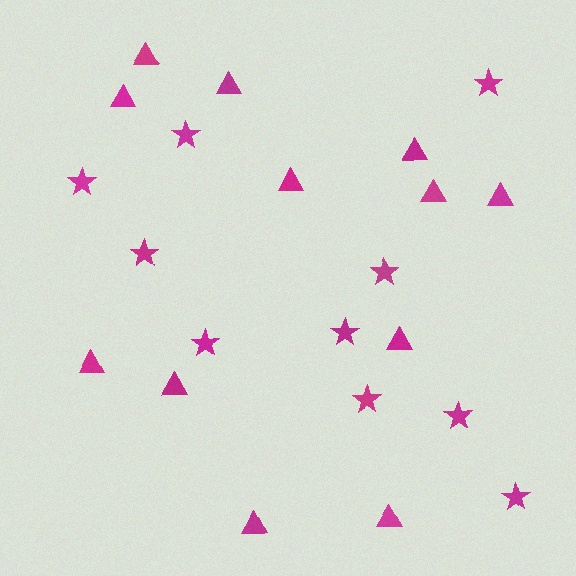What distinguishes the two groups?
There are 2 groups: one group of triangles (12) and one group of stars (10).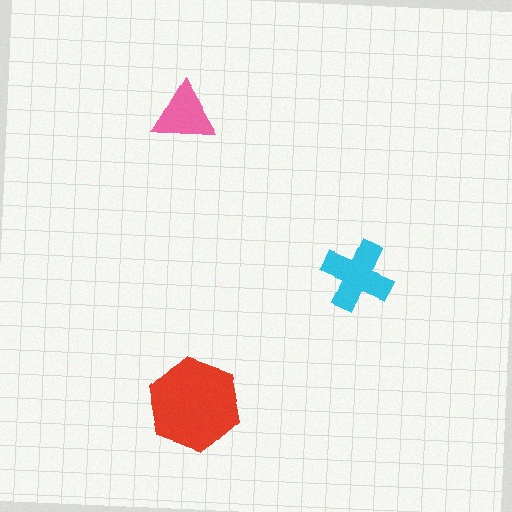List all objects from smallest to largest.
The pink triangle, the cyan cross, the red hexagon.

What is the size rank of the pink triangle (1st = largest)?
3rd.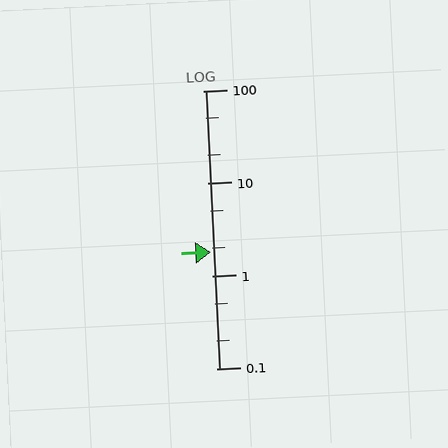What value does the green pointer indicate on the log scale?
The pointer indicates approximately 1.8.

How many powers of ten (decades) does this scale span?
The scale spans 3 decades, from 0.1 to 100.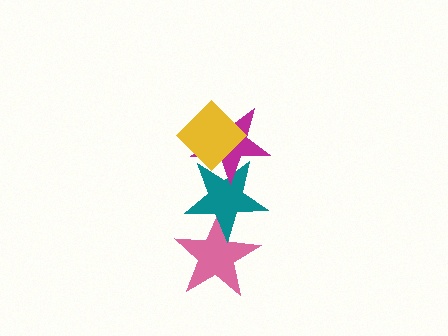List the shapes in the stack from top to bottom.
From top to bottom: the yellow diamond, the magenta star, the teal star, the pink star.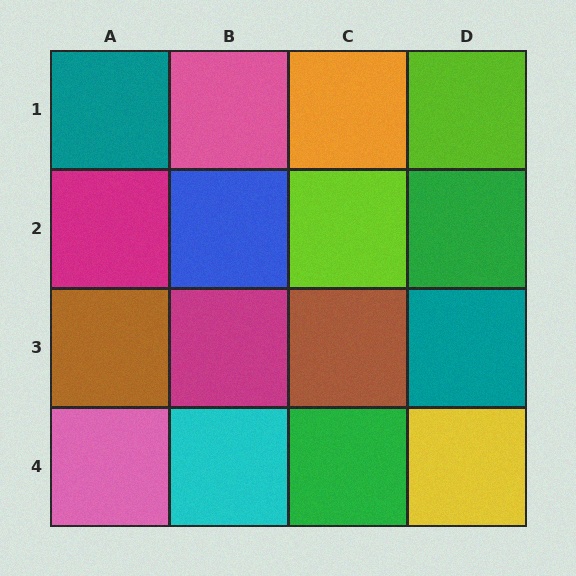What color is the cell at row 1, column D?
Lime.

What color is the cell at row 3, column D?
Teal.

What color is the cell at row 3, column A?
Brown.